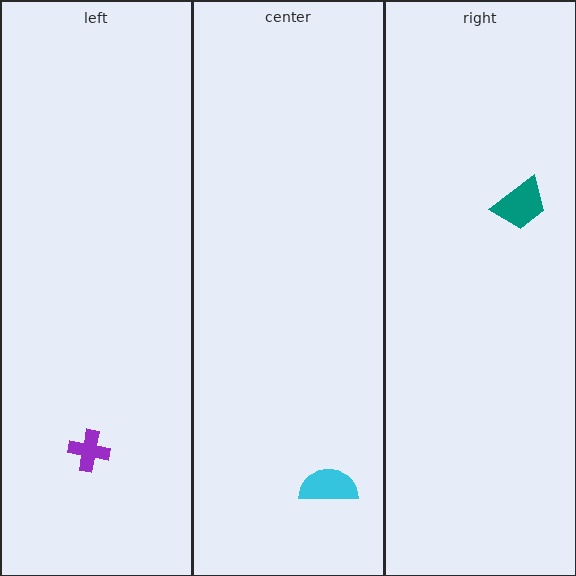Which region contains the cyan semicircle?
The center region.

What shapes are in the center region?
The cyan semicircle.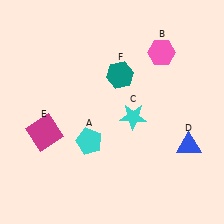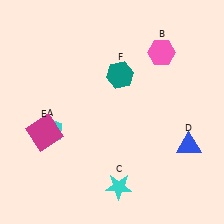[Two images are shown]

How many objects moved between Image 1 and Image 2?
2 objects moved between the two images.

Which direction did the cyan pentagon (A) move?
The cyan pentagon (A) moved left.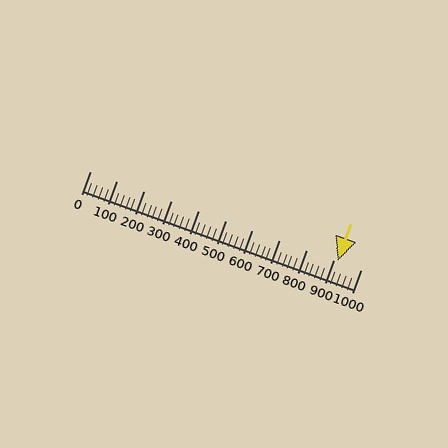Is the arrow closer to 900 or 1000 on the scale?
The arrow is closer to 900.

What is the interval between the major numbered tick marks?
The major tick marks are spaced 100 units apart.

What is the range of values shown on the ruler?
The ruler shows values from 0 to 1000.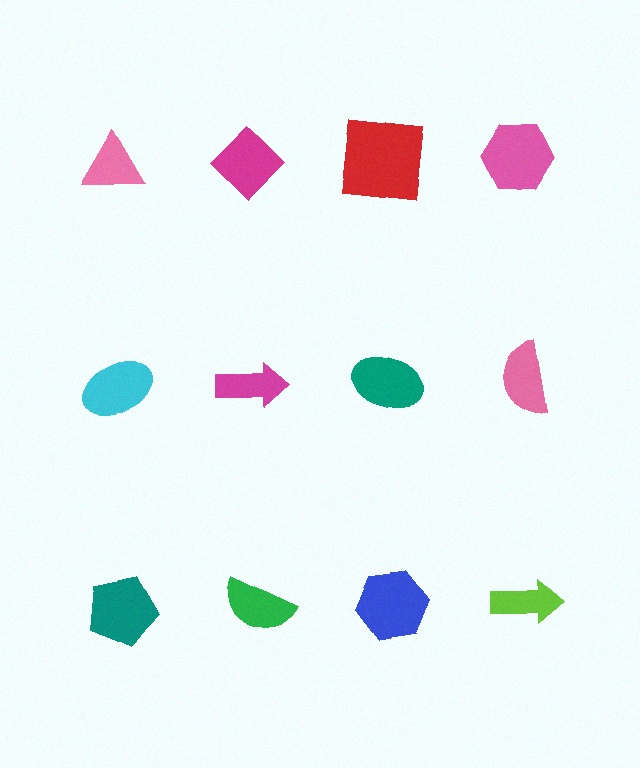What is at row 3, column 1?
A teal pentagon.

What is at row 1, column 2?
A magenta diamond.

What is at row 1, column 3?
A red square.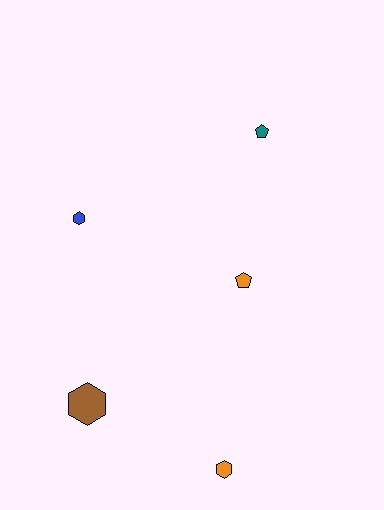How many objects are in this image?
There are 5 objects.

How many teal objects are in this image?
There is 1 teal object.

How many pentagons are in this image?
There are 2 pentagons.